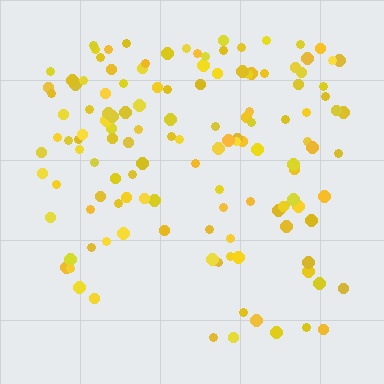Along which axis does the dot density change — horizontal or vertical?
Vertical.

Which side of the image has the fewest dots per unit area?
The bottom.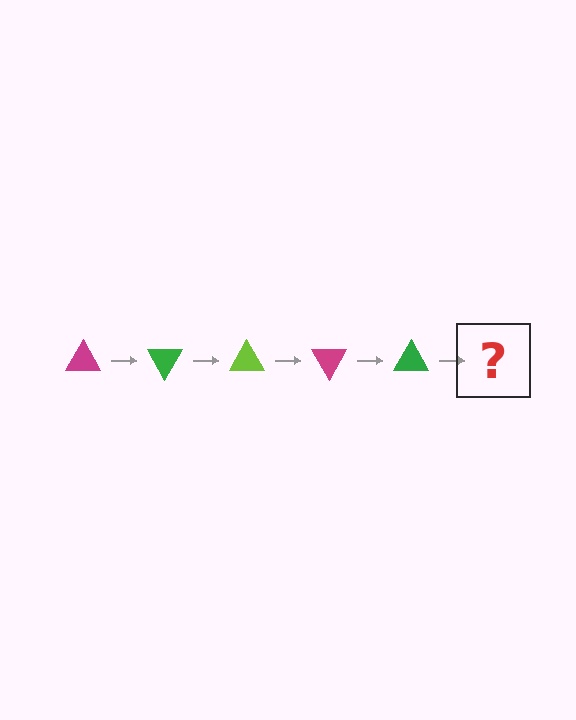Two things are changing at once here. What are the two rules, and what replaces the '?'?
The two rules are that it rotates 60 degrees each step and the color cycles through magenta, green, and lime. The '?' should be a lime triangle, rotated 300 degrees from the start.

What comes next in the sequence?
The next element should be a lime triangle, rotated 300 degrees from the start.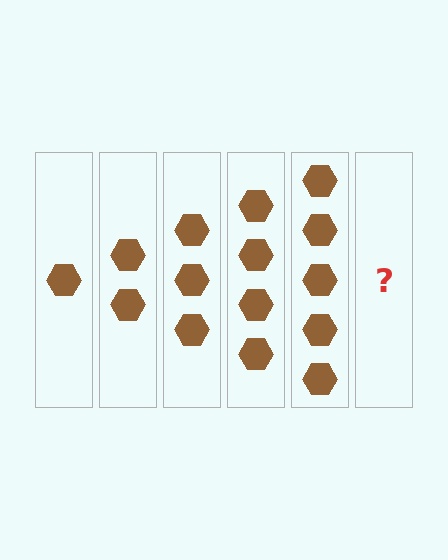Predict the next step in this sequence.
The next step is 6 hexagons.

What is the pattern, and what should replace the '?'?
The pattern is that each step adds one more hexagon. The '?' should be 6 hexagons.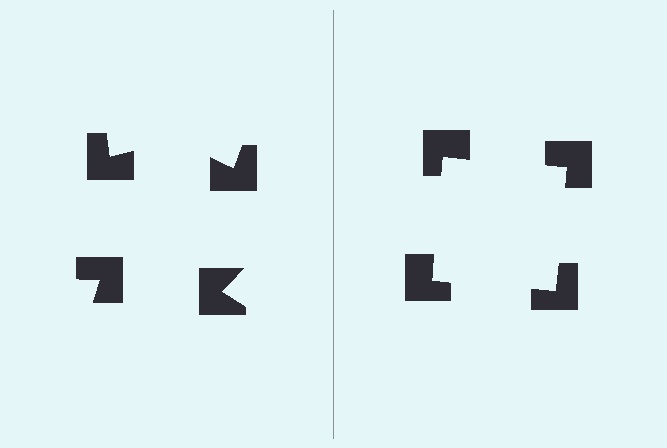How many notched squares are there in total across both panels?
8 — 4 on each side.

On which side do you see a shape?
An illusory square appears on the right side. On the left side the wedge cuts are rotated, so no coherent shape forms.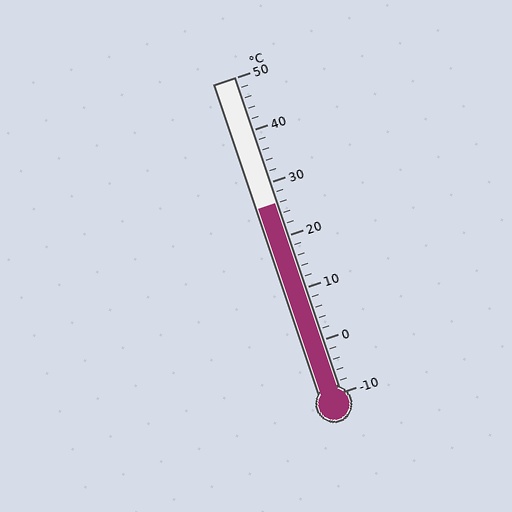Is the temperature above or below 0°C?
The temperature is above 0°C.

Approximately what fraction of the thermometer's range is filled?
The thermometer is filled to approximately 60% of its range.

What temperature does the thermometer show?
The thermometer shows approximately 26°C.